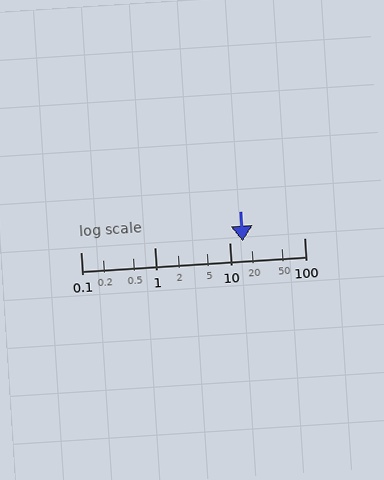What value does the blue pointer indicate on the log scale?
The pointer indicates approximately 15.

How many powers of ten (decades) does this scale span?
The scale spans 3 decades, from 0.1 to 100.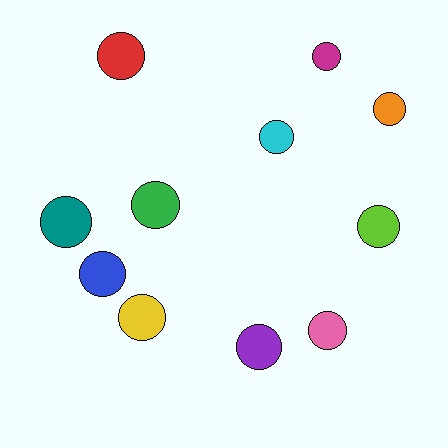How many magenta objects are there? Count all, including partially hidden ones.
There is 1 magenta object.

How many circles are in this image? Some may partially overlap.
There are 11 circles.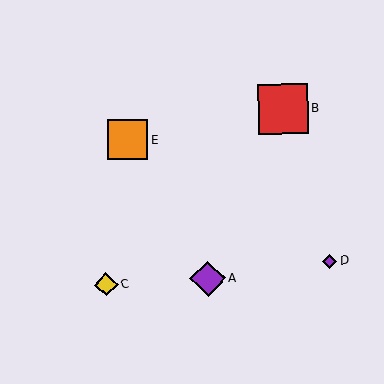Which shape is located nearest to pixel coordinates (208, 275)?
The purple diamond (labeled A) at (208, 279) is nearest to that location.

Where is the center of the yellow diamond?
The center of the yellow diamond is at (106, 285).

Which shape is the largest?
The red square (labeled B) is the largest.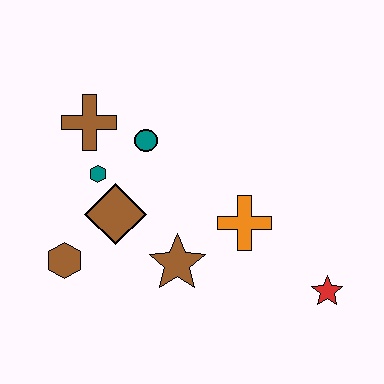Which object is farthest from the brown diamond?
The red star is farthest from the brown diamond.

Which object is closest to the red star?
The orange cross is closest to the red star.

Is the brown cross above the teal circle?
Yes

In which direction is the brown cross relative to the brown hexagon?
The brown cross is above the brown hexagon.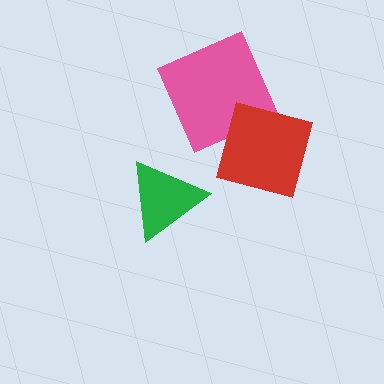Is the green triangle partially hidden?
No, no other shape covers it.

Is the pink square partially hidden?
Yes, it is partially covered by another shape.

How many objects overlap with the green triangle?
0 objects overlap with the green triangle.